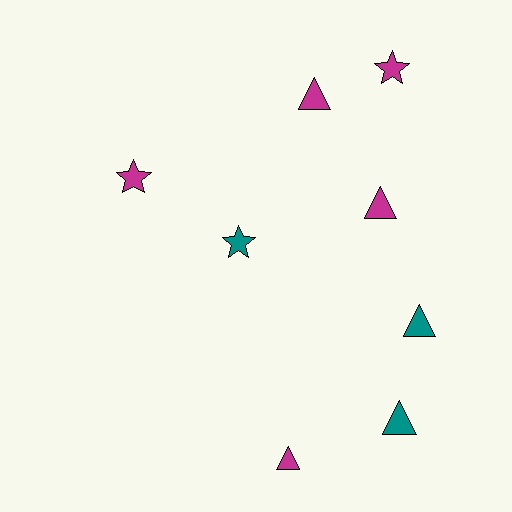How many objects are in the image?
There are 8 objects.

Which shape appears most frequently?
Triangle, with 5 objects.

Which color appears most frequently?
Magenta, with 5 objects.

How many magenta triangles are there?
There are 3 magenta triangles.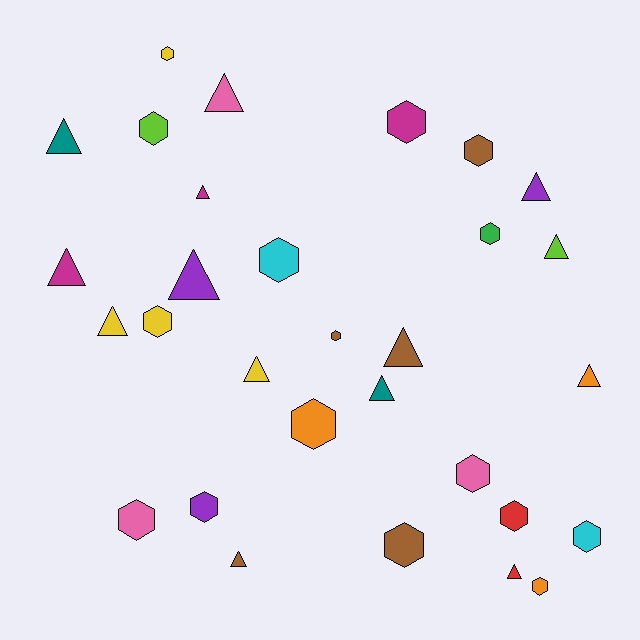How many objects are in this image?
There are 30 objects.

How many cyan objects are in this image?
There are 2 cyan objects.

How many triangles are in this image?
There are 14 triangles.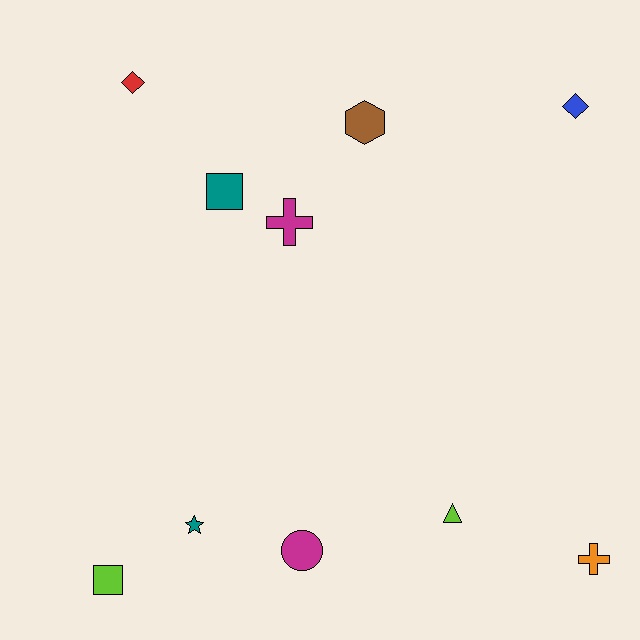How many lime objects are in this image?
There are 2 lime objects.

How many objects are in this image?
There are 10 objects.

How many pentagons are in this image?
There are no pentagons.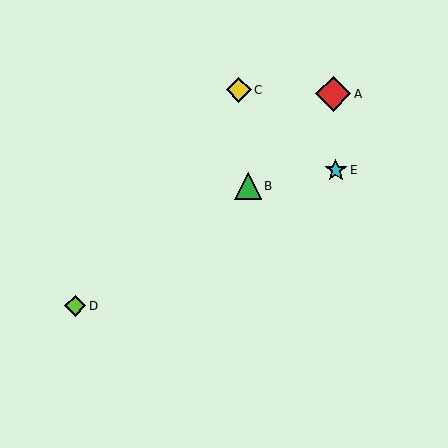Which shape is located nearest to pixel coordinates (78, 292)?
The lime diamond (labeled D) at (75, 306) is nearest to that location.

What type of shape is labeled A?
Shape A is a red diamond.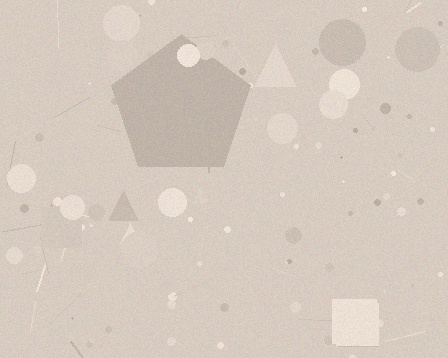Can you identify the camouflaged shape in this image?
The camouflaged shape is a pentagon.